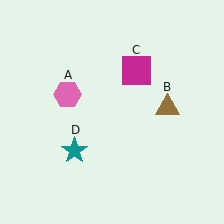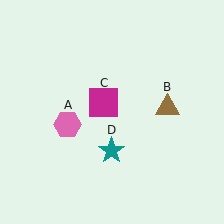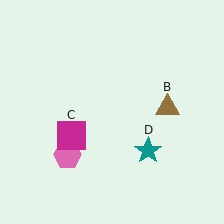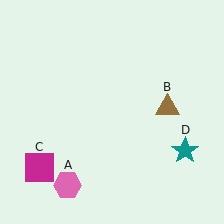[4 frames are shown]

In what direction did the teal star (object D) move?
The teal star (object D) moved right.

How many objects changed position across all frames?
3 objects changed position: pink hexagon (object A), magenta square (object C), teal star (object D).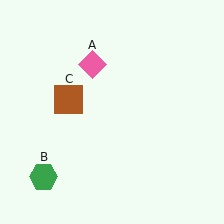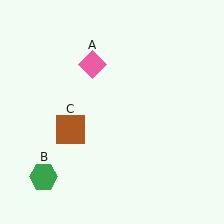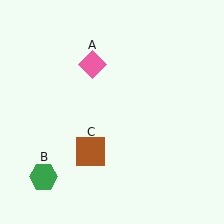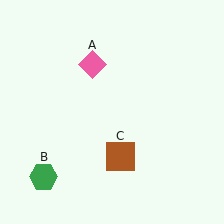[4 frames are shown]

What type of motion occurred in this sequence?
The brown square (object C) rotated counterclockwise around the center of the scene.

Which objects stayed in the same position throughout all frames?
Pink diamond (object A) and green hexagon (object B) remained stationary.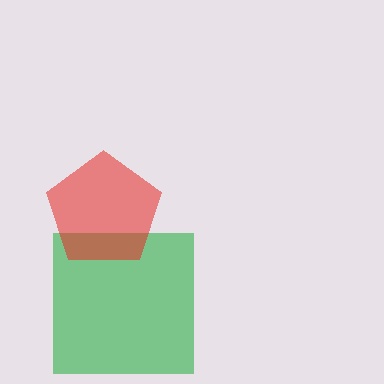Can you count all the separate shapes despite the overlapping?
Yes, there are 2 separate shapes.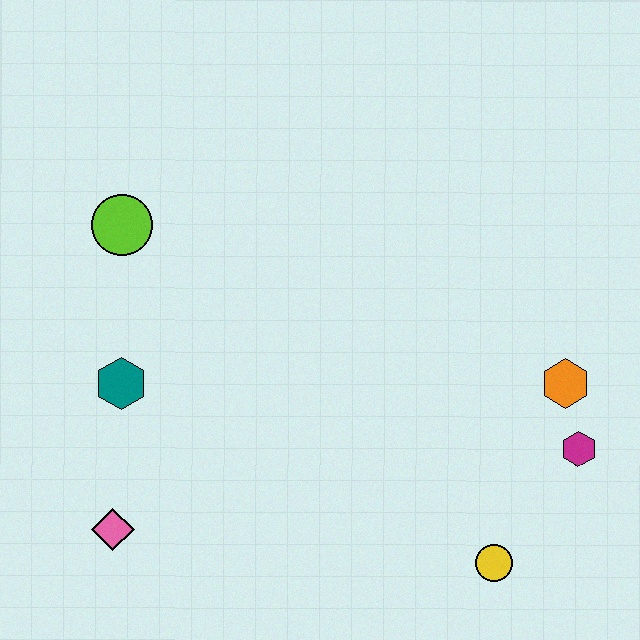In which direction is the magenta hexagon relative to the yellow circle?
The magenta hexagon is above the yellow circle.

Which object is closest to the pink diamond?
The teal hexagon is closest to the pink diamond.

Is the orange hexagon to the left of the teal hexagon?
No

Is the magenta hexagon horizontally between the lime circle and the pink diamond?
No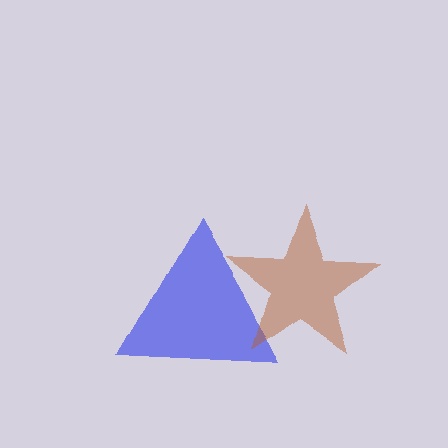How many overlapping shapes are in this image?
There are 2 overlapping shapes in the image.